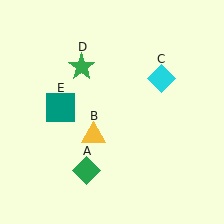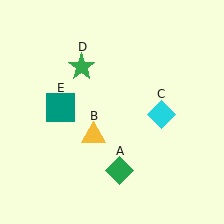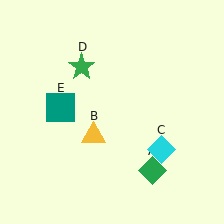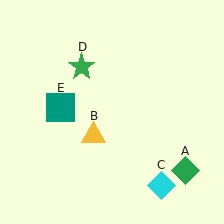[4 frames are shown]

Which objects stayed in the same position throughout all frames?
Yellow triangle (object B) and green star (object D) and teal square (object E) remained stationary.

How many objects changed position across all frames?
2 objects changed position: green diamond (object A), cyan diamond (object C).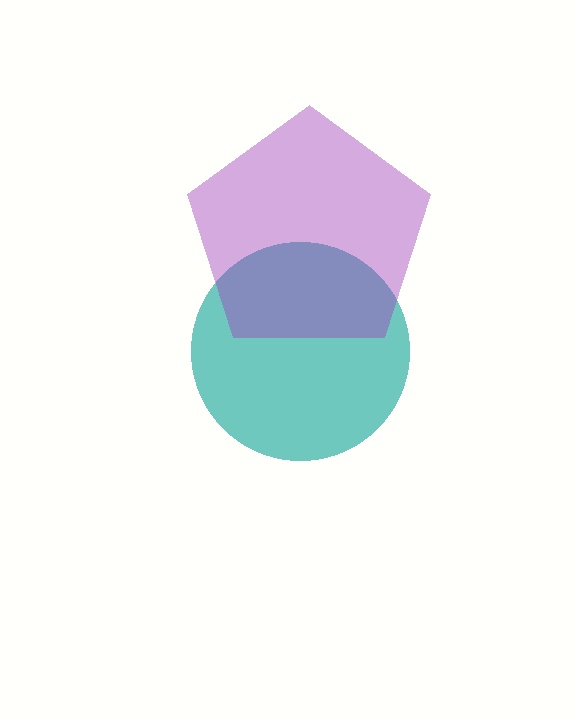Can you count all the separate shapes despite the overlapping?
Yes, there are 2 separate shapes.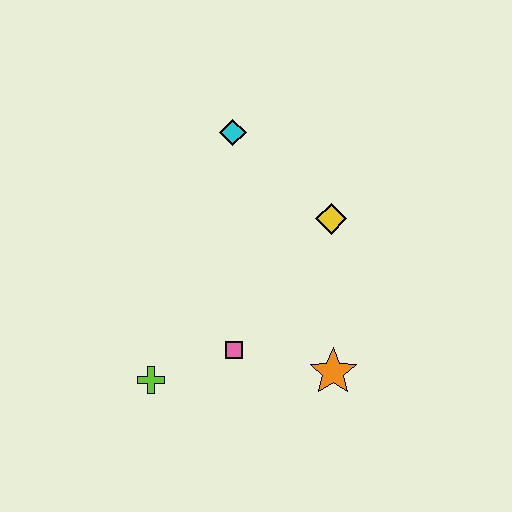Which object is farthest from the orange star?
The cyan diamond is farthest from the orange star.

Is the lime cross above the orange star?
No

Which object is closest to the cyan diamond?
The yellow diamond is closest to the cyan diamond.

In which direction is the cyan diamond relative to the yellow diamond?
The cyan diamond is to the left of the yellow diamond.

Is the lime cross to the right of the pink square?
No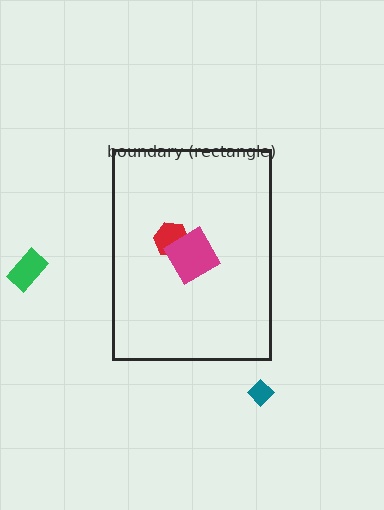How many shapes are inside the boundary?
3 inside, 2 outside.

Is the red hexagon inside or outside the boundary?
Inside.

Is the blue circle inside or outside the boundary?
Inside.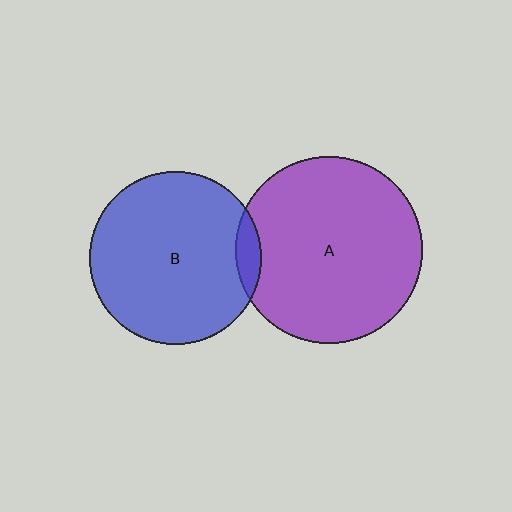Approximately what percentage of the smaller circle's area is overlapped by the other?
Approximately 5%.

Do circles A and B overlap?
Yes.